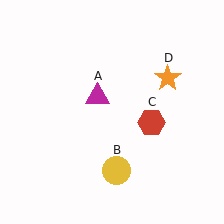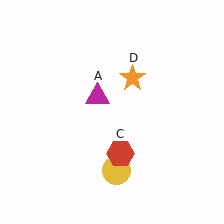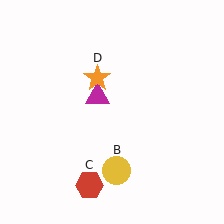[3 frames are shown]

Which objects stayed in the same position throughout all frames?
Magenta triangle (object A) and yellow circle (object B) remained stationary.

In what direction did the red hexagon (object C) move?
The red hexagon (object C) moved down and to the left.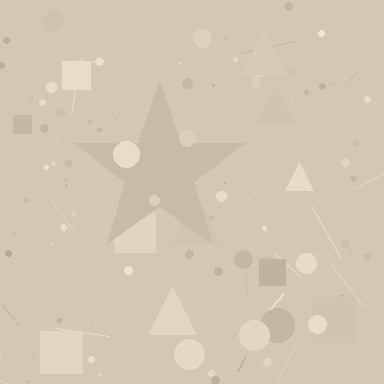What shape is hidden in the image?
A star is hidden in the image.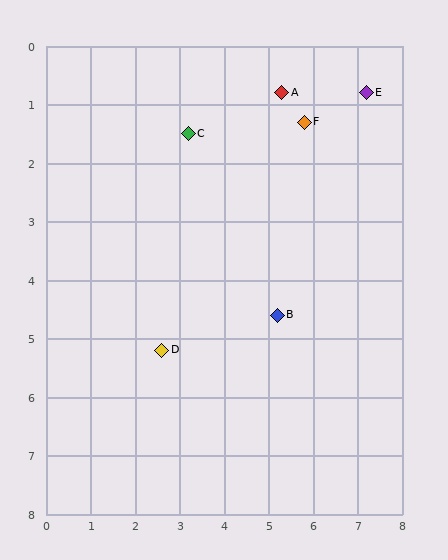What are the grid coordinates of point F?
Point F is at approximately (5.8, 1.3).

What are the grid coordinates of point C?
Point C is at approximately (3.2, 1.5).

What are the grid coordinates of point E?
Point E is at approximately (7.2, 0.8).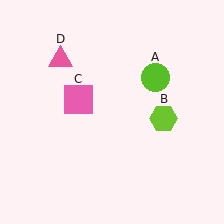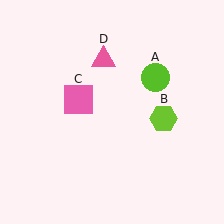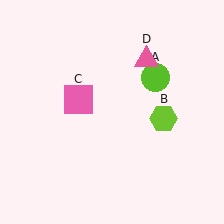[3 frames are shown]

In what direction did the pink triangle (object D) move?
The pink triangle (object D) moved right.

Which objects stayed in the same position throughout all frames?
Lime circle (object A) and lime hexagon (object B) and pink square (object C) remained stationary.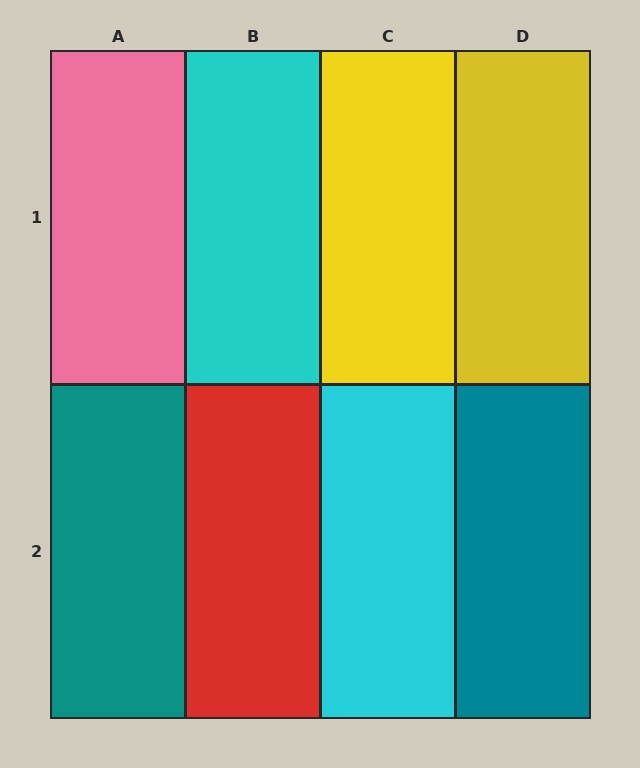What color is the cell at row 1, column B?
Cyan.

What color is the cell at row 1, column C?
Yellow.